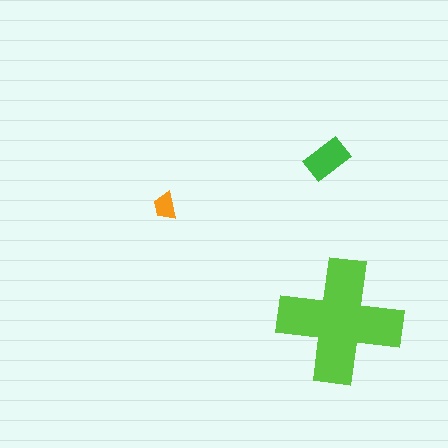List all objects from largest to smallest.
The lime cross, the green rectangle, the orange trapezoid.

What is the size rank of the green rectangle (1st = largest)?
2nd.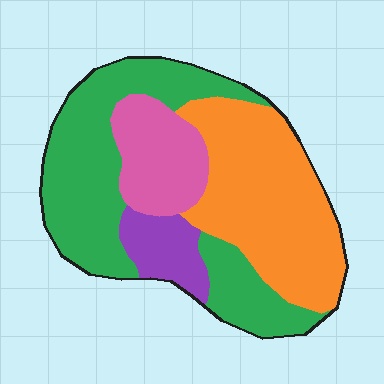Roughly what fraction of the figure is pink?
Pink covers roughly 15% of the figure.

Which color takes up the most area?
Green, at roughly 40%.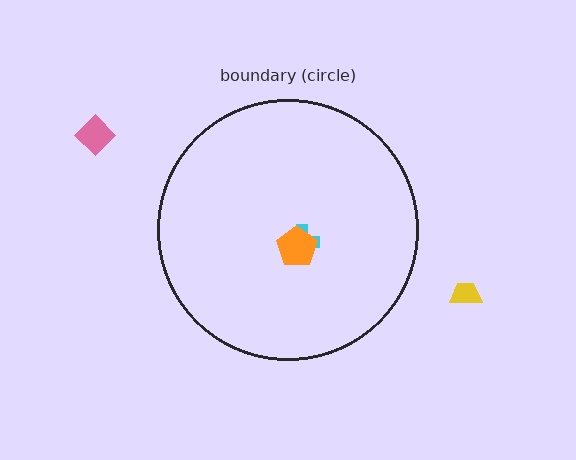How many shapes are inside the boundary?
2 inside, 2 outside.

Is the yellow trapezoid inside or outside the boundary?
Outside.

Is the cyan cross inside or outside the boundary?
Inside.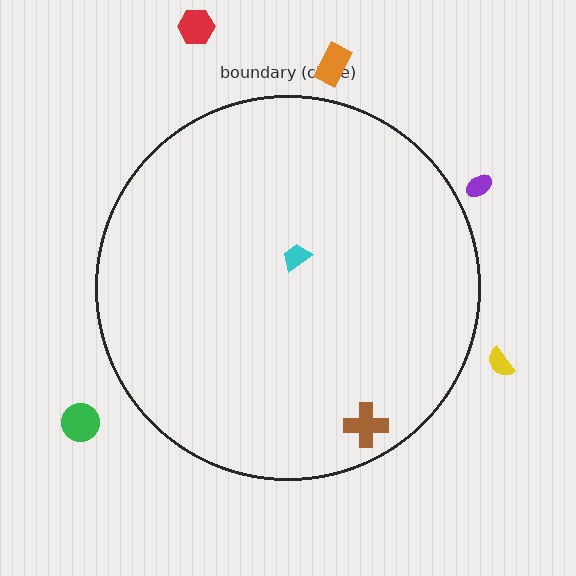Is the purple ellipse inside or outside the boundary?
Outside.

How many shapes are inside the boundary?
2 inside, 5 outside.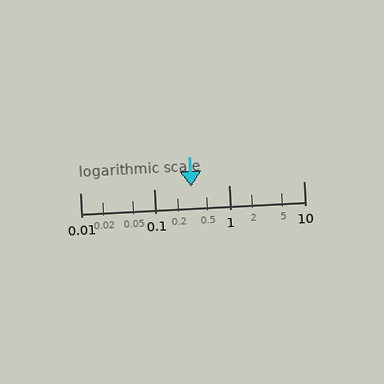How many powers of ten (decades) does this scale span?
The scale spans 3 decades, from 0.01 to 10.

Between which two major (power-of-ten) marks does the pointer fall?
The pointer is between 0.1 and 1.